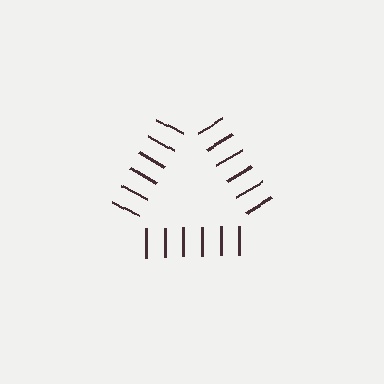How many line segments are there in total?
18 — 6 along each of the 3 edges.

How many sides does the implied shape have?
3 sides — the line-ends trace a triangle.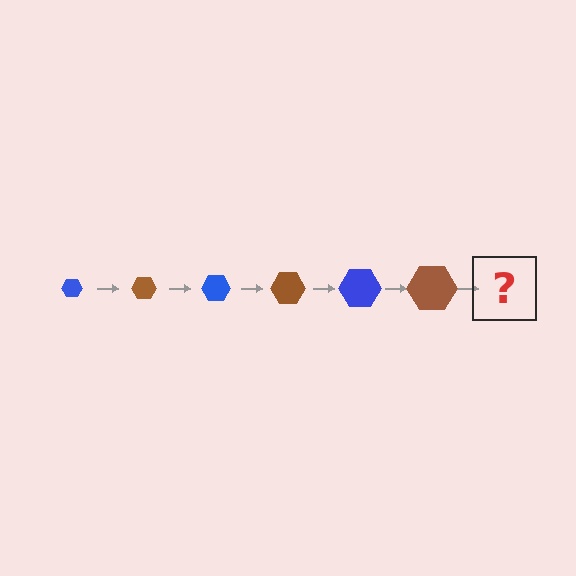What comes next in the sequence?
The next element should be a blue hexagon, larger than the previous one.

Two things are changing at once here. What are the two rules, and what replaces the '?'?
The two rules are that the hexagon grows larger each step and the color cycles through blue and brown. The '?' should be a blue hexagon, larger than the previous one.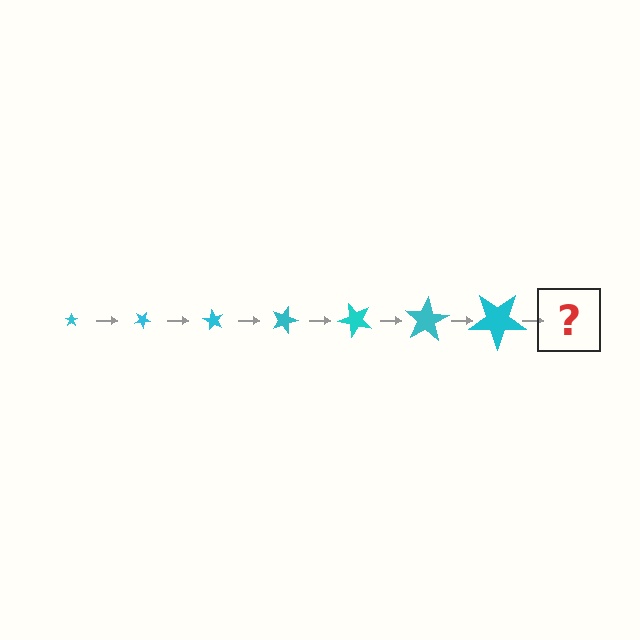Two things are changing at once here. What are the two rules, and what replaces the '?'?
The two rules are that the star grows larger each step and it rotates 30 degrees each step. The '?' should be a star, larger than the previous one and rotated 210 degrees from the start.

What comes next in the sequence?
The next element should be a star, larger than the previous one and rotated 210 degrees from the start.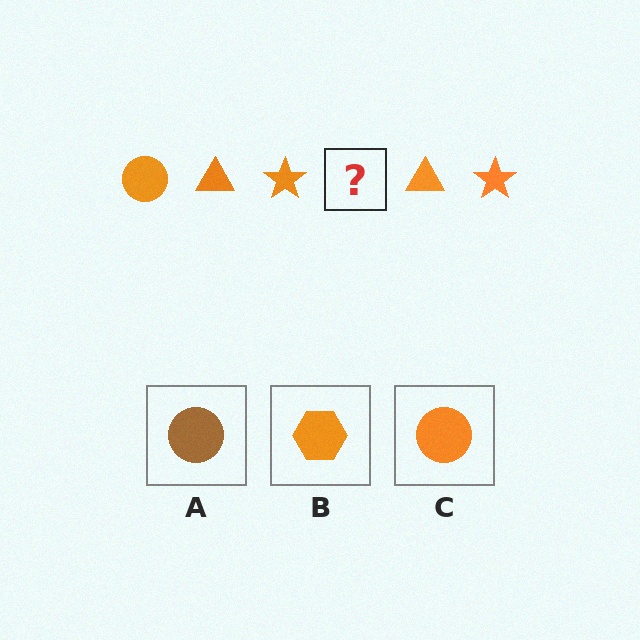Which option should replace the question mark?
Option C.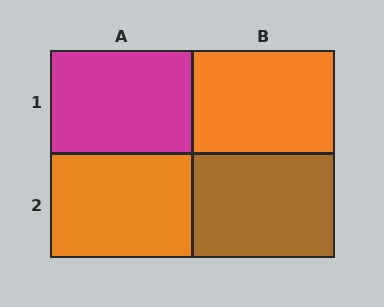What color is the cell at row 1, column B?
Orange.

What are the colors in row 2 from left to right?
Orange, brown.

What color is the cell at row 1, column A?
Magenta.